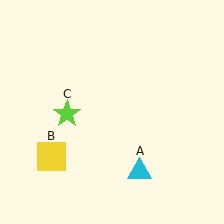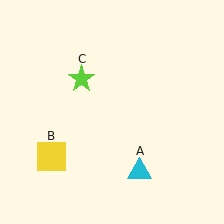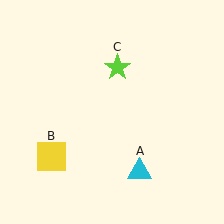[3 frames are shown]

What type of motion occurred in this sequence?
The lime star (object C) rotated clockwise around the center of the scene.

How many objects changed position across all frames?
1 object changed position: lime star (object C).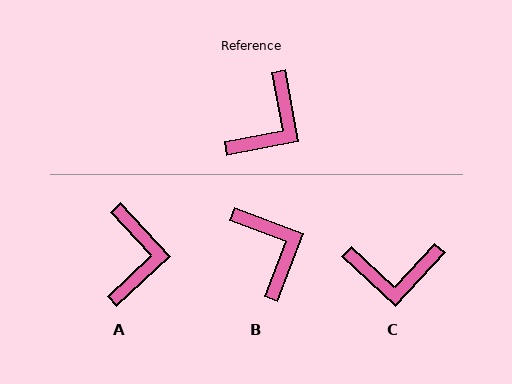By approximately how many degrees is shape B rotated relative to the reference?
Approximately 59 degrees counter-clockwise.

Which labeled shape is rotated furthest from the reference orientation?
B, about 59 degrees away.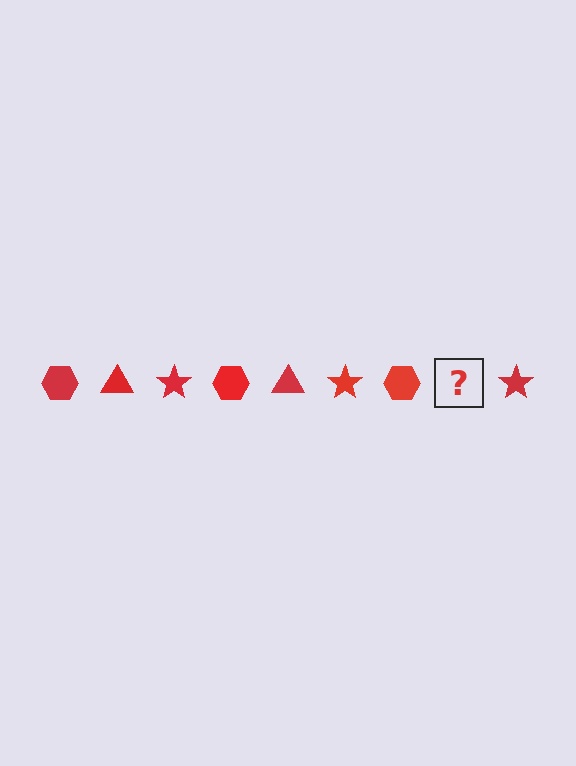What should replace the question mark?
The question mark should be replaced with a red triangle.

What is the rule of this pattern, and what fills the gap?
The rule is that the pattern cycles through hexagon, triangle, star shapes in red. The gap should be filled with a red triangle.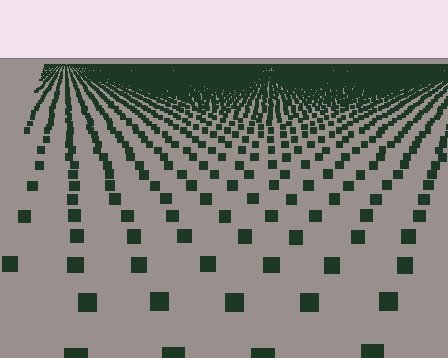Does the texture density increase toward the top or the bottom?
Density increases toward the top.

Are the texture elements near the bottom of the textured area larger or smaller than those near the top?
Larger. Near the bottom, elements are closer to the viewer and appear at a bigger on-screen size.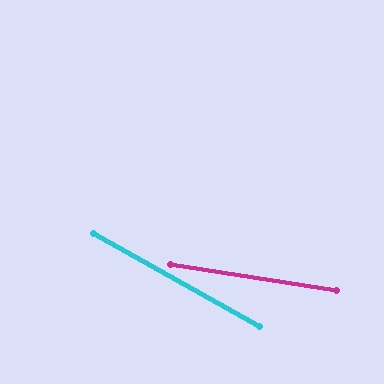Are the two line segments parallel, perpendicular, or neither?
Neither parallel nor perpendicular — they differ by about 20°.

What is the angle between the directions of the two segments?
Approximately 20 degrees.